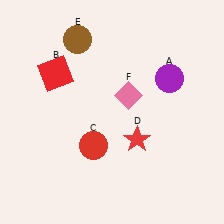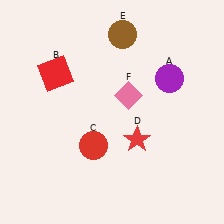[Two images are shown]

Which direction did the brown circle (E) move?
The brown circle (E) moved right.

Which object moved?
The brown circle (E) moved right.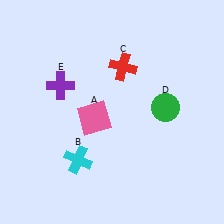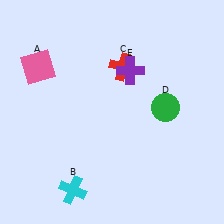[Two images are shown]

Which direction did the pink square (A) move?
The pink square (A) moved left.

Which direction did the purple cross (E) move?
The purple cross (E) moved right.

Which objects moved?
The objects that moved are: the pink square (A), the cyan cross (B), the purple cross (E).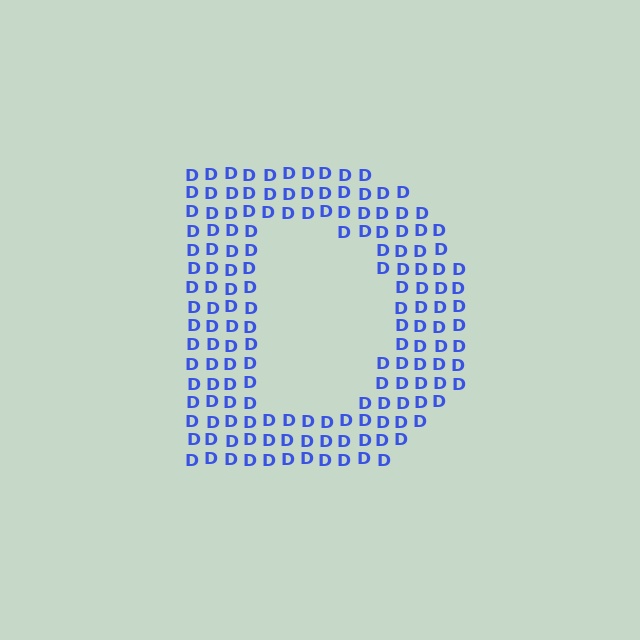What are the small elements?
The small elements are letter D's.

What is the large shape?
The large shape is the letter D.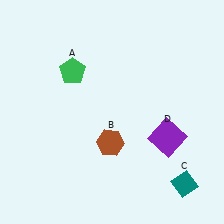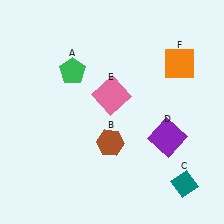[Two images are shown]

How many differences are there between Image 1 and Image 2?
There are 2 differences between the two images.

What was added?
A pink square (E), an orange square (F) were added in Image 2.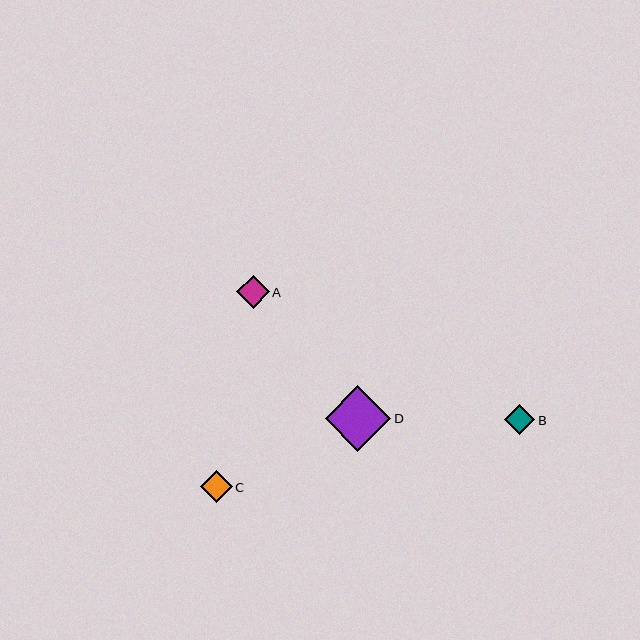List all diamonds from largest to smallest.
From largest to smallest: D, A, C, B.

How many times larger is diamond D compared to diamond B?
Diamond D is approximately 2.2 times the size of diamond B.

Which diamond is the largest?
Diamond D is the largest with a size of approximately 65 pixels.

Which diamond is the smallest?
Diamond B is the smallest with a size of approximately 30 pixels.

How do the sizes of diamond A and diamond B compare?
Diamond A and diamond B are approximately the same size.